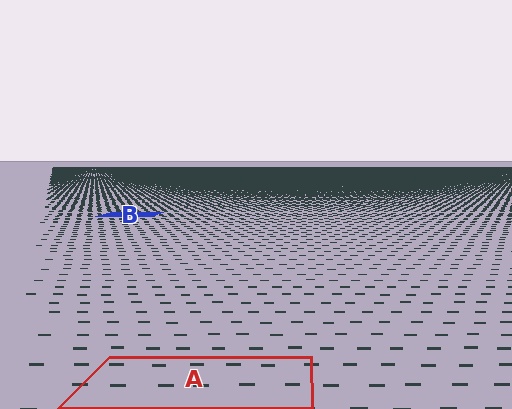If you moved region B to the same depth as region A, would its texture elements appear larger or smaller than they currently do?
They would appear larger. At a closer depth, the same texture elements are projected at a bigger on-screen size.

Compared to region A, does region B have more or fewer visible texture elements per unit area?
Region B has more texture elements per unit area — they are packed more densely because it is farther away.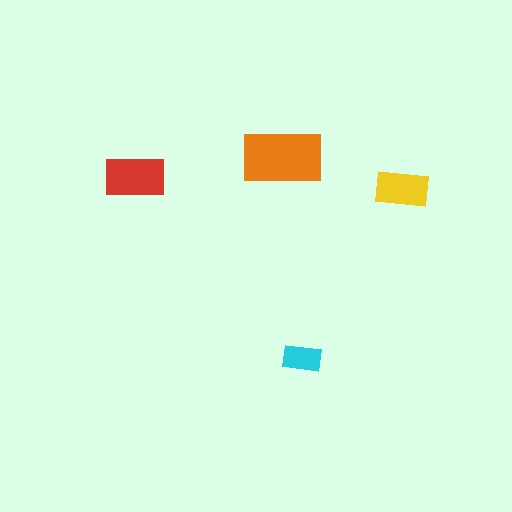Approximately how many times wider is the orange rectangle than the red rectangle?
About 1.5 times wider.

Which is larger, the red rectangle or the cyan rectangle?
The red one.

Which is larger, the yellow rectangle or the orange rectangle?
The orange one.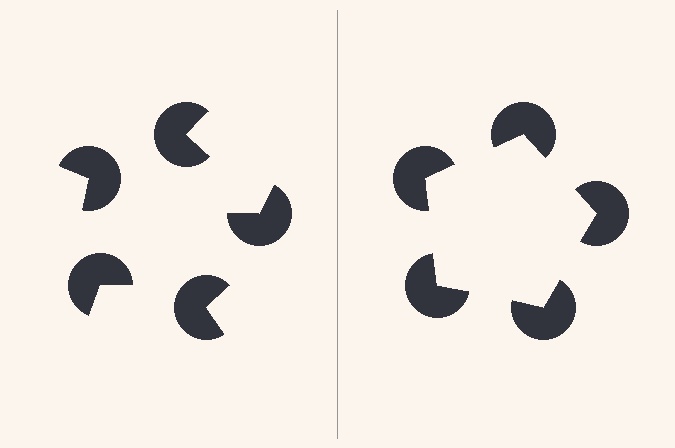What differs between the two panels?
The pac-man discs are positioned identically on both sides; only the wedge orientations differ. On the right they align to a pentagon; on the left they are misaligned.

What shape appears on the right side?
An illusory pentagon.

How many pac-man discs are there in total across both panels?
10 — 5 on each side.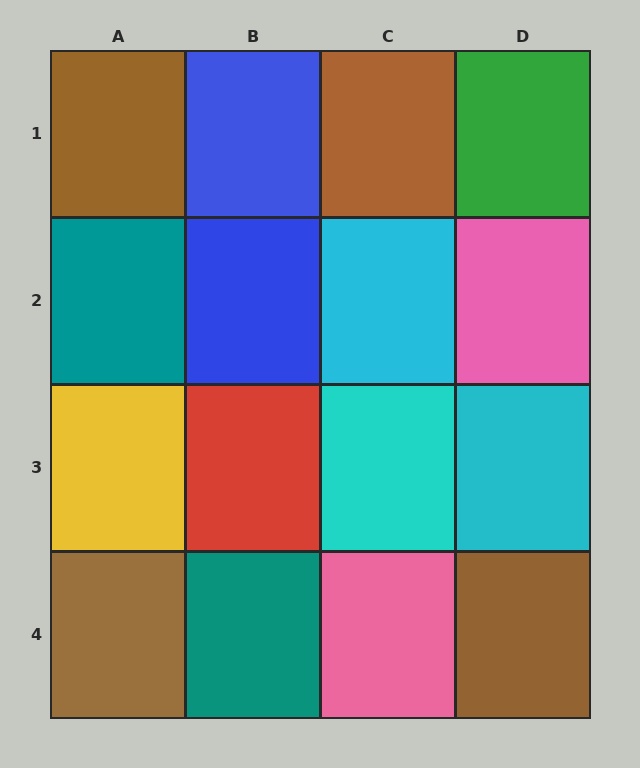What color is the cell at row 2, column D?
Pink.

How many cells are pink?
2 cells are pink.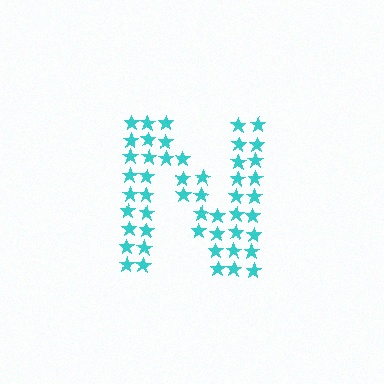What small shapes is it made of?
It is made of small stars.